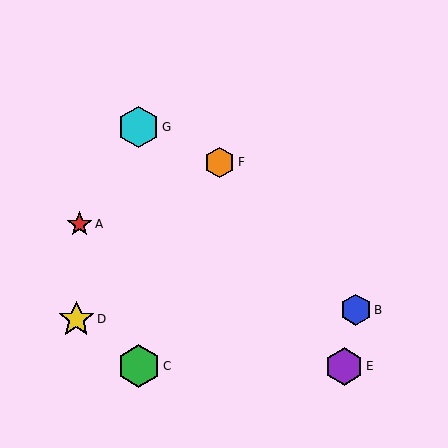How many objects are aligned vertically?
2 objects (C, G) are aligned vertically.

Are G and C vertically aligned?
Yes, both are at x≈139.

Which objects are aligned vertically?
Objects C, G are aligned vertically.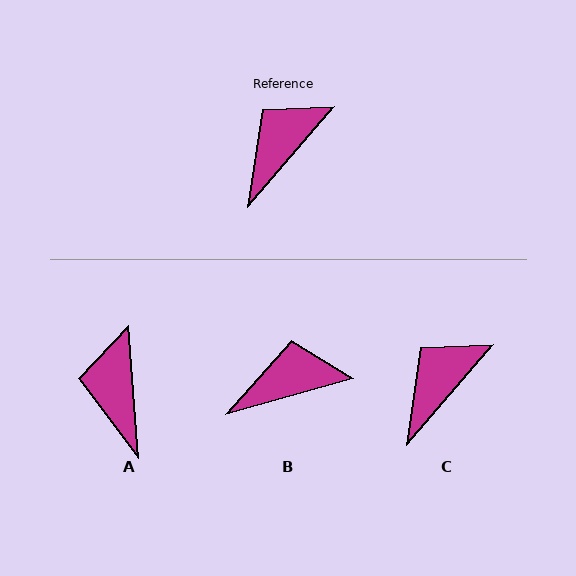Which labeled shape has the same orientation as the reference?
C.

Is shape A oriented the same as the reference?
No, it is off by about 45 degrees.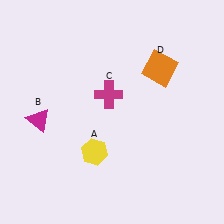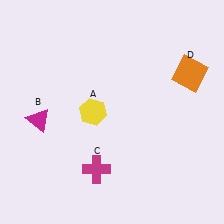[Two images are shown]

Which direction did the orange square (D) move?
The orange square (D) moved right.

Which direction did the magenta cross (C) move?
The magenta cross (C) moved down.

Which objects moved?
The objects that moved are: the yellow hexagon (A), the magenta cross (C), the orange square (D).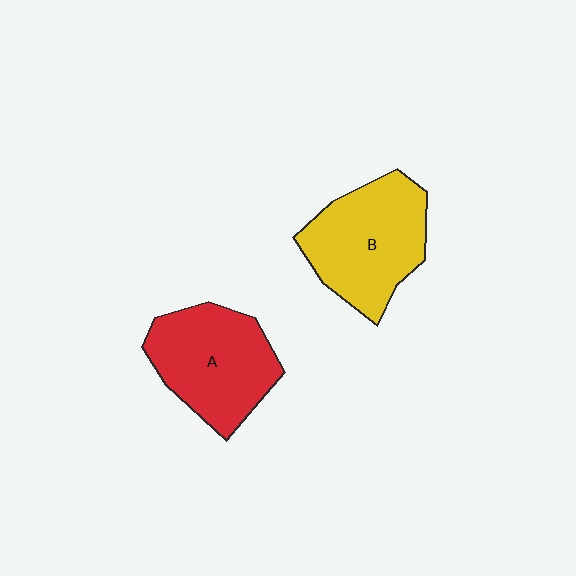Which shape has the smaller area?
Shape A (red).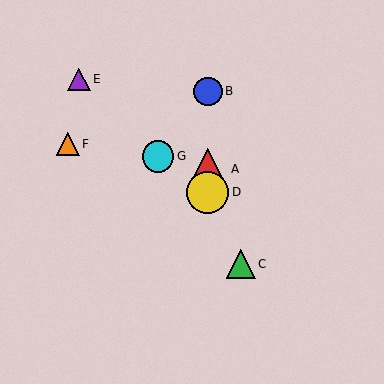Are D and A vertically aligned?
Yes, both are at x≈208.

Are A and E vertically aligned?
No, A is at x≈208 and E is at x≈79.